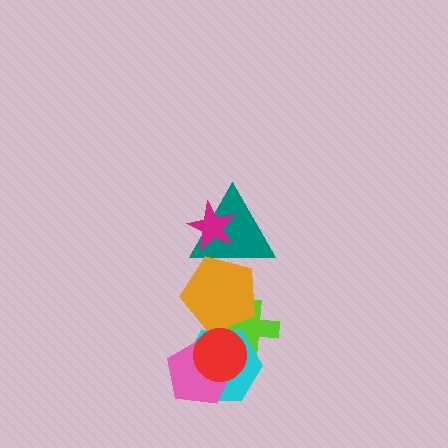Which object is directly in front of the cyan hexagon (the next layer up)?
The orange pentagon is directly in front of the cyan hexagon.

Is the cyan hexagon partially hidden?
Yes, it is partially covered by another shape.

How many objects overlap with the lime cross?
3 objects overlap with the lime cross.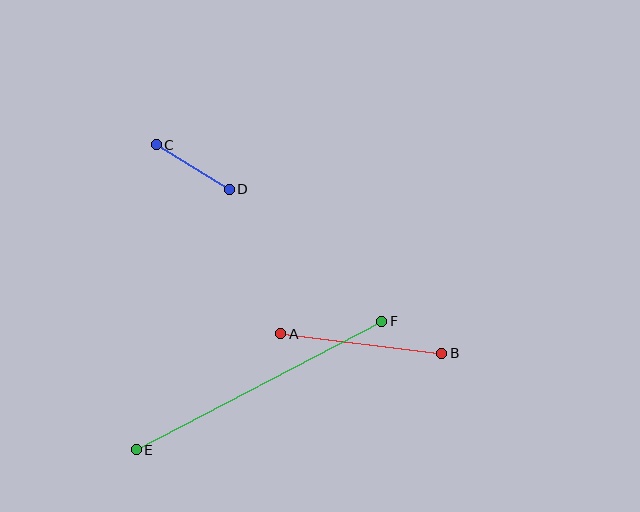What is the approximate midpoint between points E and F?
The midpoint is at approximately (259, 385) pixels.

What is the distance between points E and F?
The distance is approximately 277 pixels.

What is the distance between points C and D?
The distance is approximately 85 pixels.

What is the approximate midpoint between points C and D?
The midpoint is at approximately (193, 167) pixels.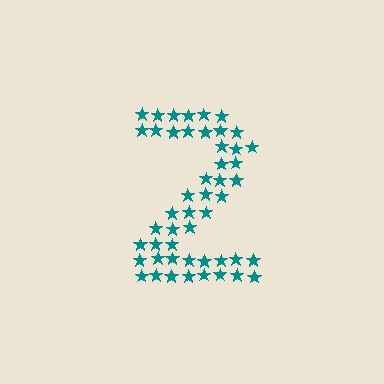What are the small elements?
The small elements are stars.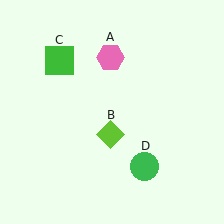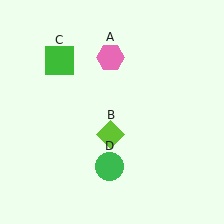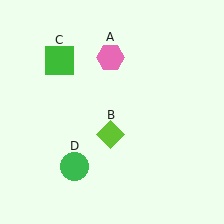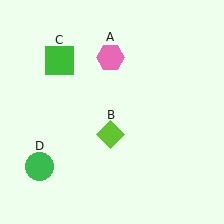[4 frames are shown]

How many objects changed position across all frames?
1 object changed position: green circle (object D).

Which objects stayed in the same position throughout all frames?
Pink hexagon (object A) and lime diamond (object B) and green square (object C) remained stationary.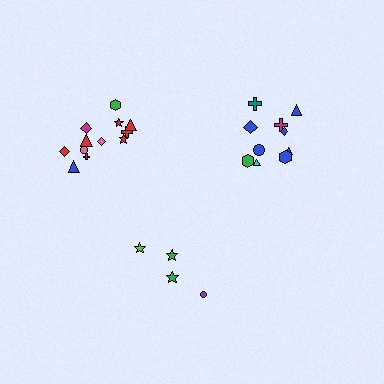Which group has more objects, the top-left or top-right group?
The top-left group.